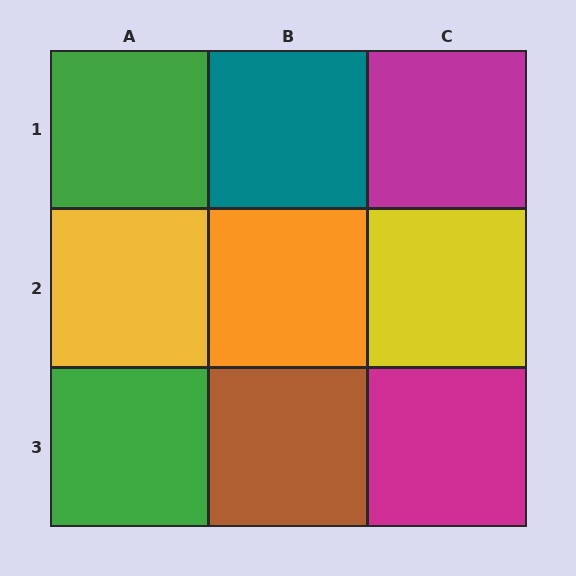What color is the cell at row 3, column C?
Magenta.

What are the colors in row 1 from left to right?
Green, teal, magenta.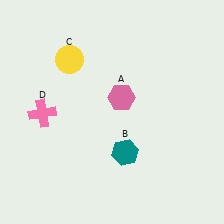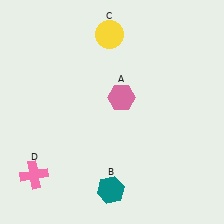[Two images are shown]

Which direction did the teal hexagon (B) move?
The teal hexagon (B) moved down.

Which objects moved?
The objects that moved are: the teal hexagon (B), the yellow circle (C), the pink cross (D).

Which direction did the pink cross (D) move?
The pink cross (D) moved down.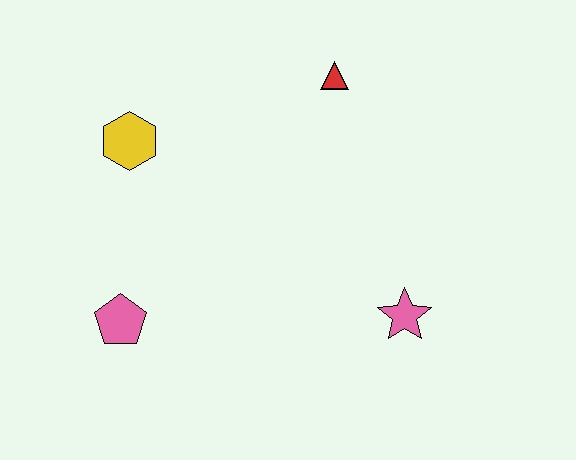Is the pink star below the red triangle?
Yes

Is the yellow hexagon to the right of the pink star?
No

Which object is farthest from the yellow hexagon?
The pink star is farthest from the yellow hexagon.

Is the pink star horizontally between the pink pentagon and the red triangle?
No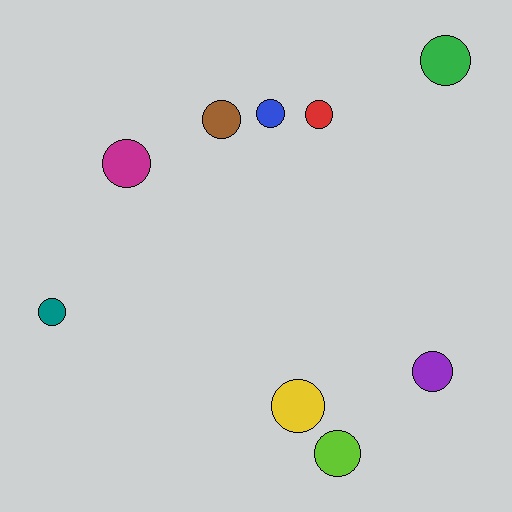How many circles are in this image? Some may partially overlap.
There are 9 circles.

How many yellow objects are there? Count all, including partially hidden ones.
There is 1 yellow object.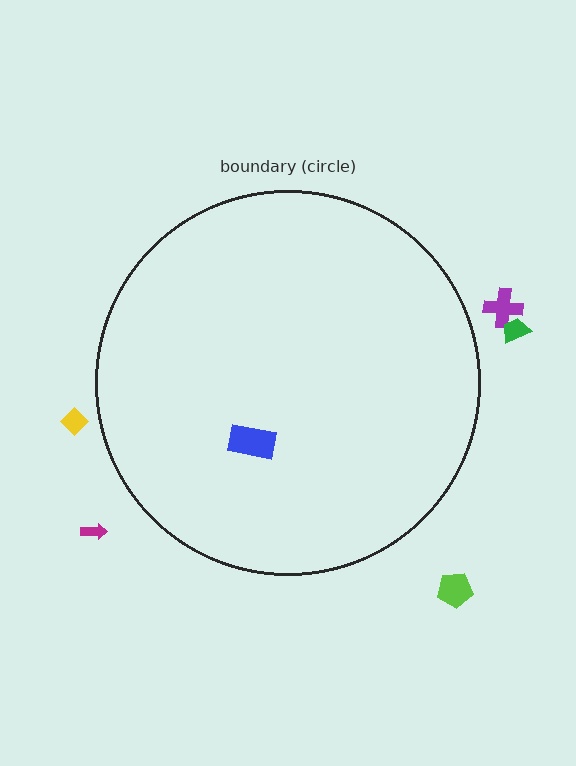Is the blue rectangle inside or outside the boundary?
Inside.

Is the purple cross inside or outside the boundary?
Outside.